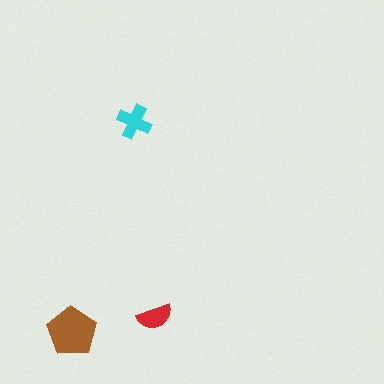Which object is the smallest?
The red semicircle.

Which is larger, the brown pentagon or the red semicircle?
The brown pentagon.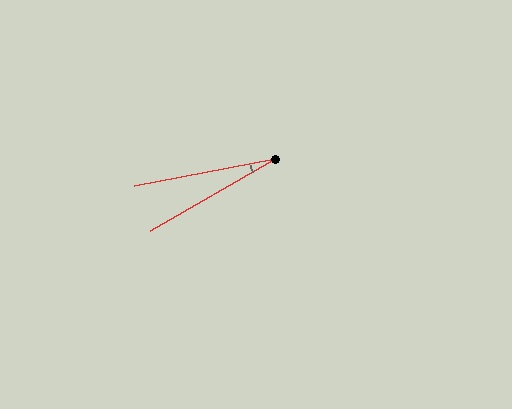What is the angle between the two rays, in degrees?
Approximately 19 degrees.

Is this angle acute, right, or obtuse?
It is acute.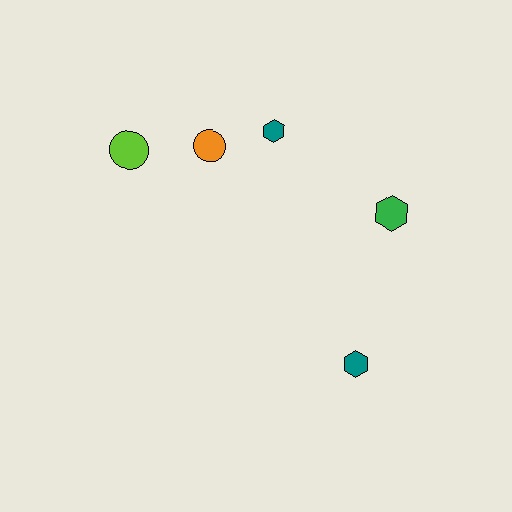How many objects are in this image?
There are 5 objects.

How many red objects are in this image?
There are no red objects.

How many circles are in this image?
There are 2 circles.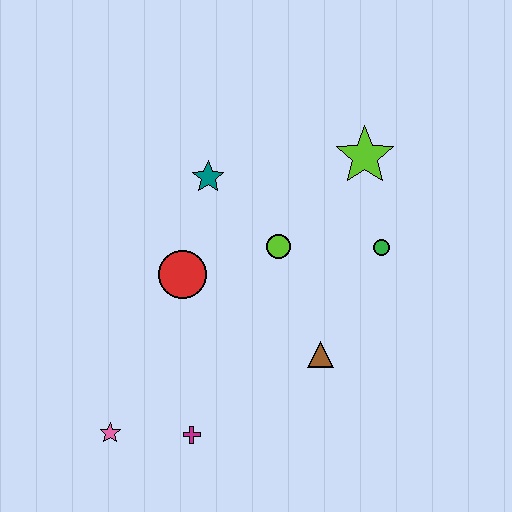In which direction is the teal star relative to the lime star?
The teal star is to the left of the lime star.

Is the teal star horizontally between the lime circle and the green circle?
No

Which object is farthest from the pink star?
The lime star is farthest from the pink star.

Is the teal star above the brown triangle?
Yes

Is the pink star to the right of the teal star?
No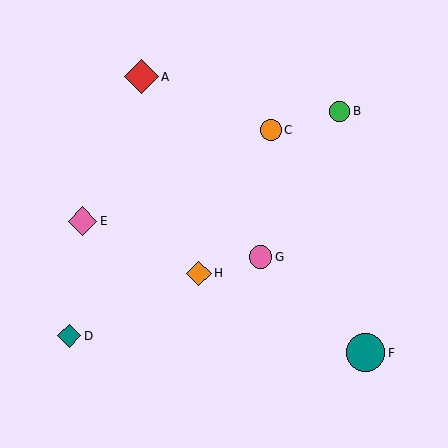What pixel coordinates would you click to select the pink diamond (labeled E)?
Click at (83, 221) to select the pink diamond E.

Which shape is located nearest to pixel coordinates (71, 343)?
The teal diamond (labeled D) at (69, 336) is nearest to that location.